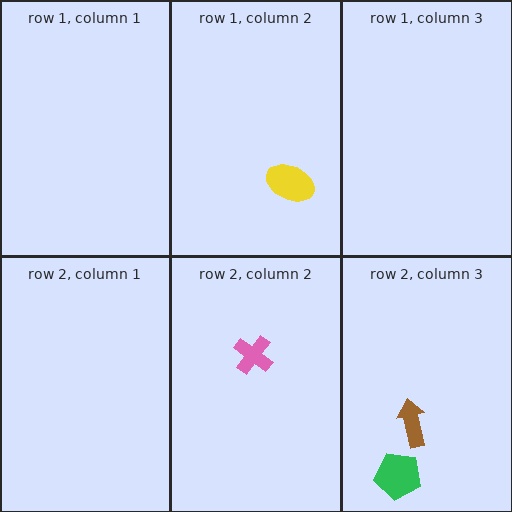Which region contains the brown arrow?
The row 2, column 3 region.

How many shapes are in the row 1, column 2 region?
1.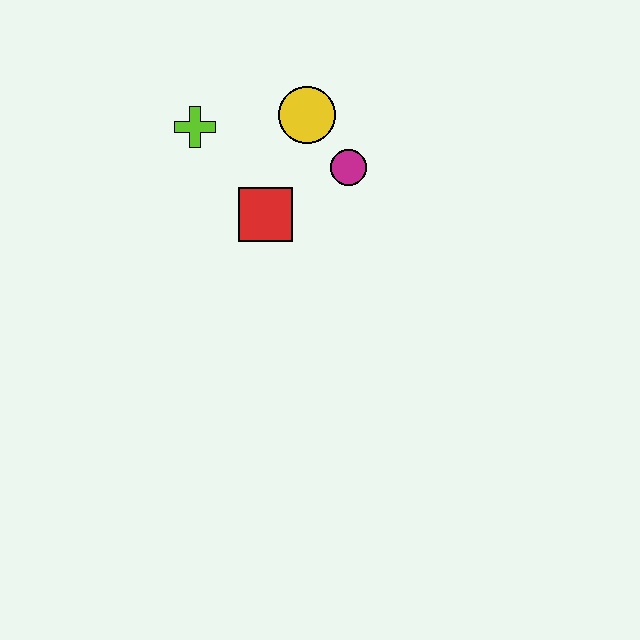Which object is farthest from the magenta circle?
The lime cross is farthest from the magenta circle.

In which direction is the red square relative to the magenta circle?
The red square is to the left of the magenta circle.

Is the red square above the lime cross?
No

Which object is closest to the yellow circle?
The magenta circle is closest to the yellow circle.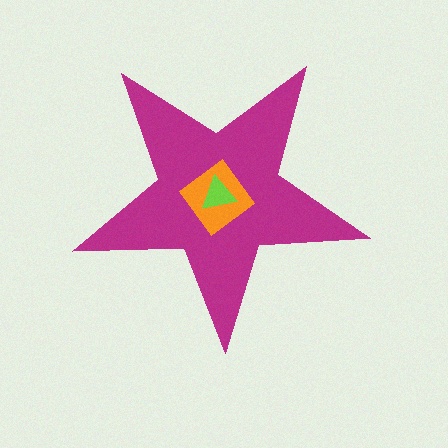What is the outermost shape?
The magenta star.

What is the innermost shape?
The lime triangle.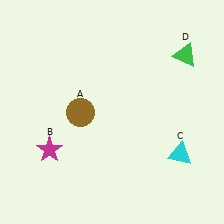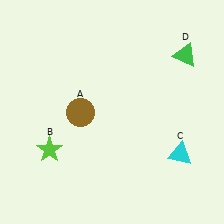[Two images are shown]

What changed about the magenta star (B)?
In Image 1, B is magenta. In Image 2, it changed to lime.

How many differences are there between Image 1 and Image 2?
There is 1 difference between the two images.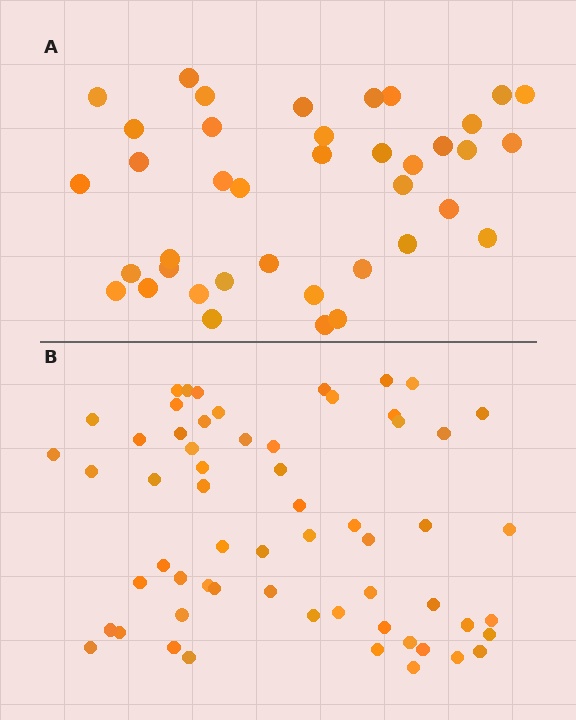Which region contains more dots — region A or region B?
Region B (the bottom region) has more dots.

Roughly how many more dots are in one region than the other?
Region B has approximately 20 more dots than region A.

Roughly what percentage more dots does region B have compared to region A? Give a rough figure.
About 55% more.